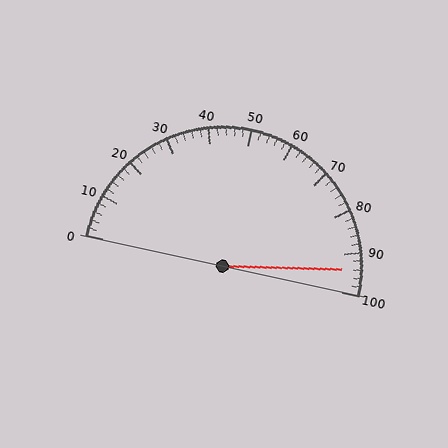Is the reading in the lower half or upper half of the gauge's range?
The reading is in the upper half of the range (0 to 100).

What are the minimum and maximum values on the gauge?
The gauge ranges from 0 to 100.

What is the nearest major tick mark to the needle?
The nearest major tick mark is 90.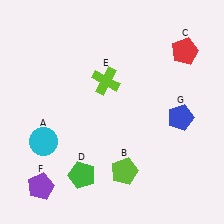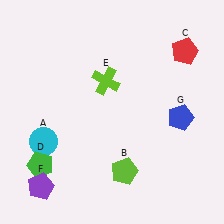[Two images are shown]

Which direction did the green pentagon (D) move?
The green pentagon (D) moved left.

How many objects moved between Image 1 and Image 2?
1 object moved between the two images.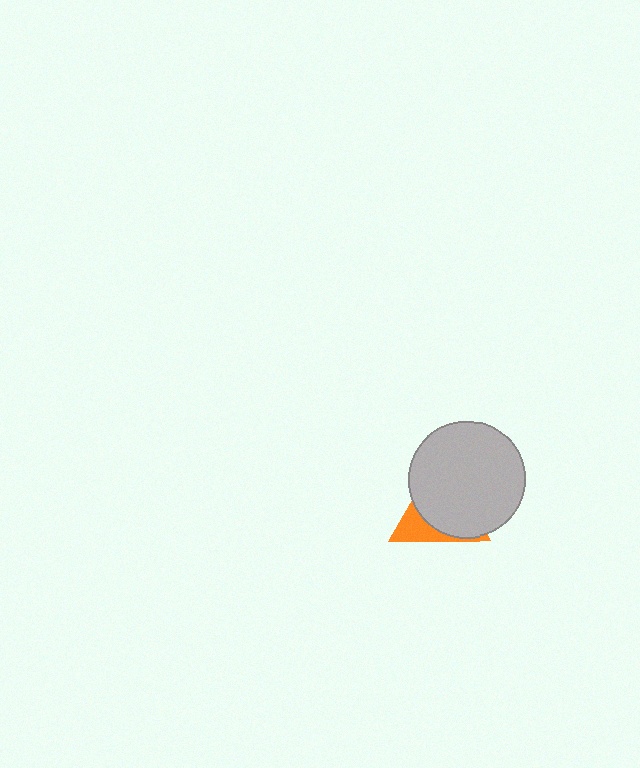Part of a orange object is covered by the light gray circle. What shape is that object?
It is a triangle.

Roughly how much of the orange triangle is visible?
A small part of it is visible (roughly 30%).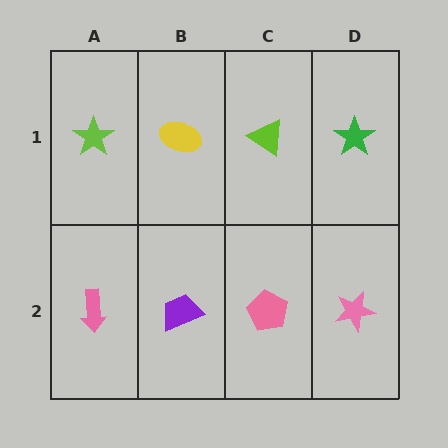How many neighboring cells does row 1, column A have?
2.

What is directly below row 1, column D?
A pink star.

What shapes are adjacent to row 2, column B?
A yellow ellipse (row 1, column B), a pink arrow (row 2, column A), a pink pentagon (row 2, column C).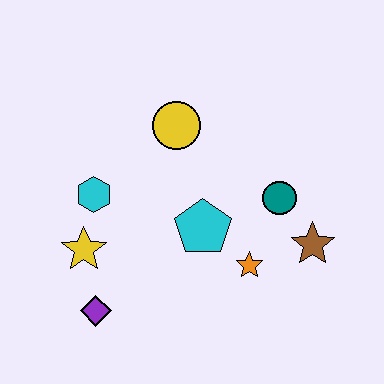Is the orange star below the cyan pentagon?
Yes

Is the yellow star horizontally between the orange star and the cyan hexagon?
No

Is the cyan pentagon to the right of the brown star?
No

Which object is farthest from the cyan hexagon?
The brown star is farthest from the cyan hexagon.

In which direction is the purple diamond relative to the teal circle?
The purple diamond is to the left of the teal circle.